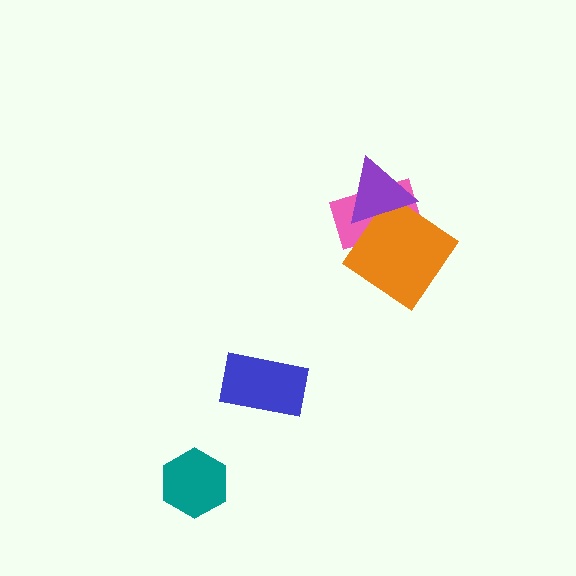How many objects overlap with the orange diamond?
2 objects overlap with the orange diamond.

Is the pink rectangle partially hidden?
Yes, it is partially covered by another shape.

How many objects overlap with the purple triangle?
2 objects overlap with the purple triangle.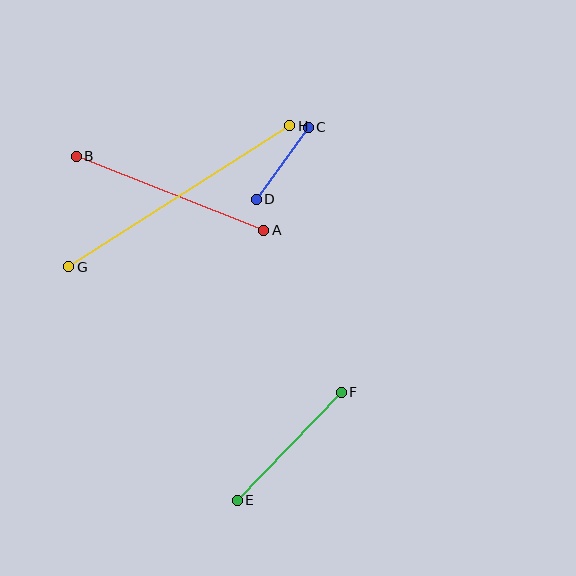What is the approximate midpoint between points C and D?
The midpoint is at approximately (282, 163) pixels.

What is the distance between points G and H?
The distance is approximately 262 pixels.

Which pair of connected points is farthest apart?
Points G and H are farthest apart.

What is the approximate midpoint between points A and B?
The midpoint is at approximately (170, 193) pixels.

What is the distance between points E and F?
The distance is approximately 150 pixels.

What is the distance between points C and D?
The distance is approximately 89 pixels.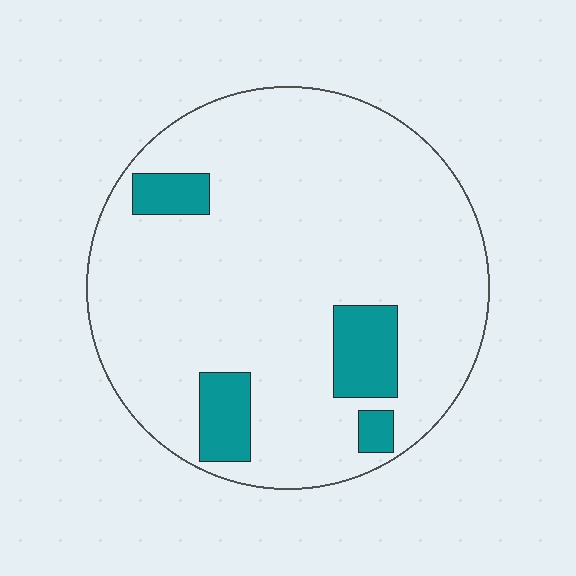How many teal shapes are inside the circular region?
4.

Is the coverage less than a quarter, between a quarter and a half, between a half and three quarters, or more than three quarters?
Less than a quarter.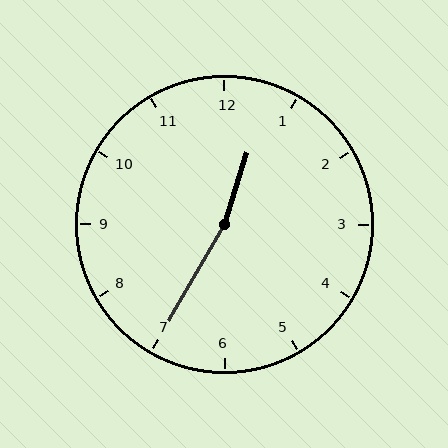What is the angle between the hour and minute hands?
Approximately 168 degrees.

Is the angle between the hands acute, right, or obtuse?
It is obtuse.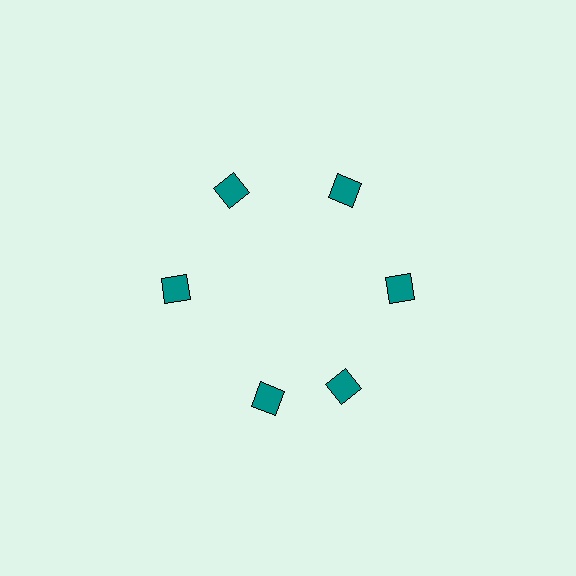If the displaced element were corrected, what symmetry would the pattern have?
It would have 6-fold rotational symmetry — the pattern would map onto itself every 60 degrees.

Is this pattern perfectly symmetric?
No. The 6 teal squares are arranged in a ring, but one element near the 7 o'clock position is rotated out of alignment along the ring, breaking the 6-fold rotational symmetry.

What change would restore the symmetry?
The symmetry would be restored by rotating it back into even spacing with its neighbors so that all 6 squares sit at equal angles and equal distance from the center.